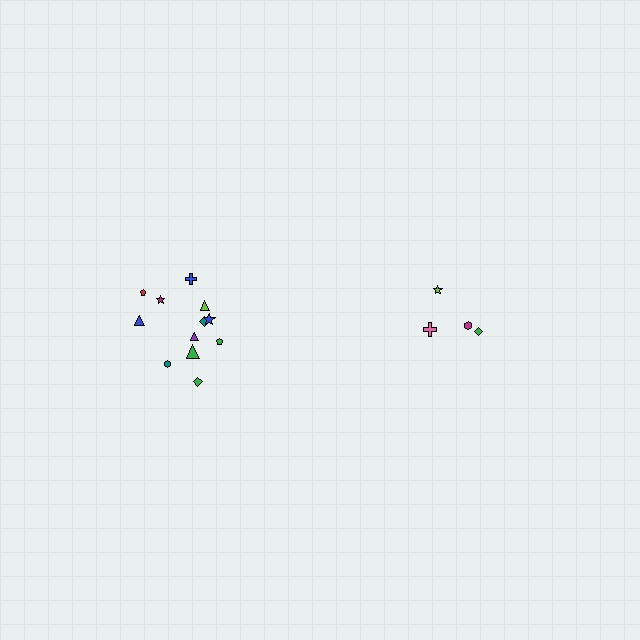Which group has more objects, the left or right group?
The left group.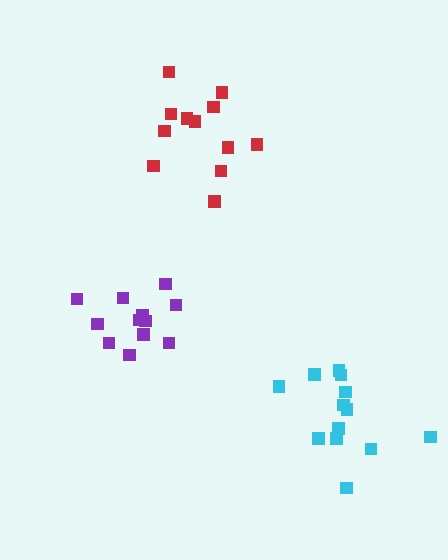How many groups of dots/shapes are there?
There are 3 groups.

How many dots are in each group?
Group 1: 12 dots, Group 2: 13 dots, Group 3: 12 dots (37 total).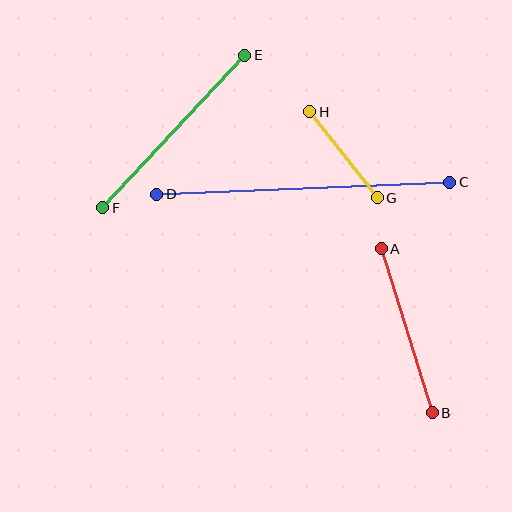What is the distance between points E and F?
The distance is approximately 209 pixels.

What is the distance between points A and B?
The distance is approximately 172 pixels.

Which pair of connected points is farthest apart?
Points C and D are farthest apart.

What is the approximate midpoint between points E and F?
The midpoint is at approximately (174, 131) pixels.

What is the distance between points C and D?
The distance is approximately 293 pixels.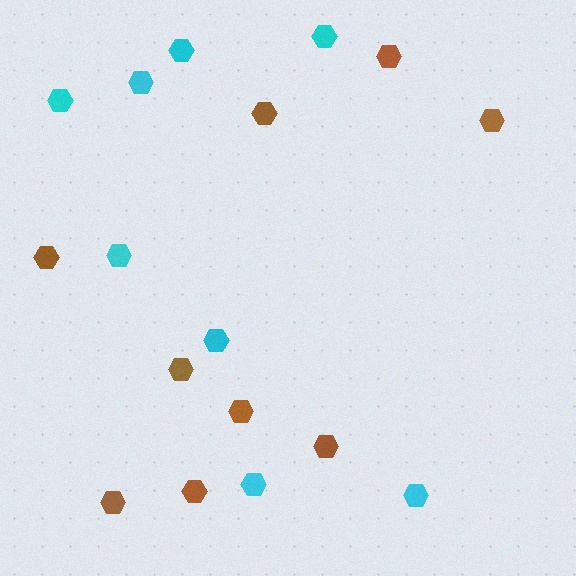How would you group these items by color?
There are 2 groups: one group of brown hexagons (9) and one group of cyan hexagons (8).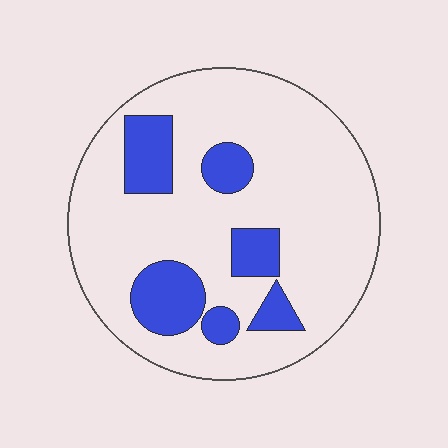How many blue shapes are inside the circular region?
6.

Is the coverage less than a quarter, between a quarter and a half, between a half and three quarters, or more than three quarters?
Less than a quarter.